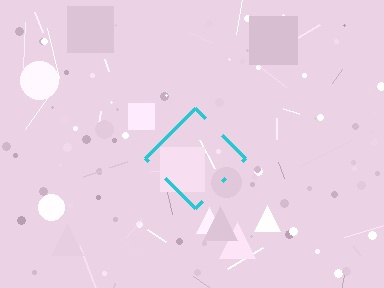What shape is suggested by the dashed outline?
The dashed outline suggests a diamond.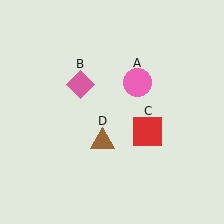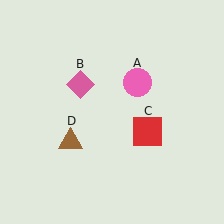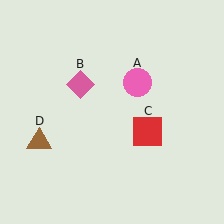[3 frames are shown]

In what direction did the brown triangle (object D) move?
The brown triangle (object D) moved left.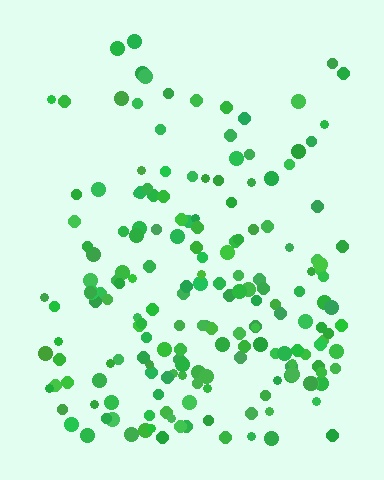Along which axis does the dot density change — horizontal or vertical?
Vertical.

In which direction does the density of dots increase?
From top to bottom, with the bottom side densest.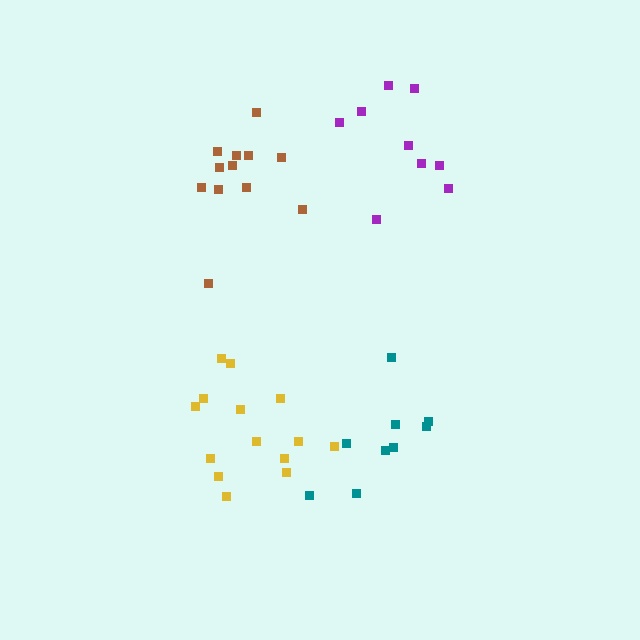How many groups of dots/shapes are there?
There are 4 groups.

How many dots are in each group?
Group 1: 9 dots, Group 2: 14 dots, Group 3: 12 dots, Group 4: 9 dots (44 total).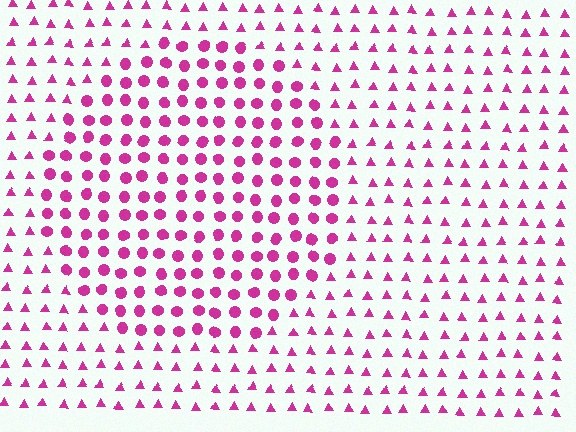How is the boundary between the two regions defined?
The boundary is defined by a change in element shape: circles inside vs. triangles outside. All elements share the same color and spacing.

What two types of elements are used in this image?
The image uses circles inside the circle region and triangles outside it.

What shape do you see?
I see a circle.